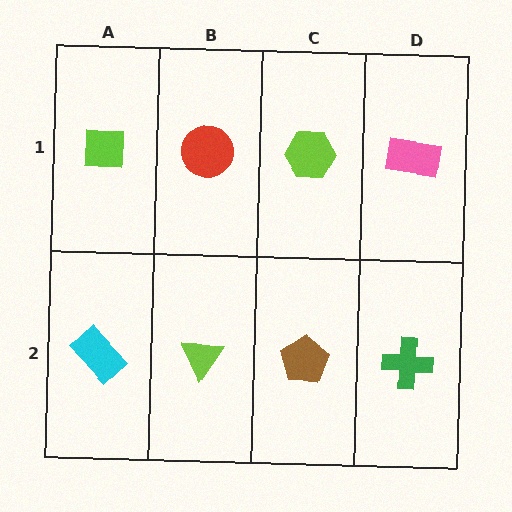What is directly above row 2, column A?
A lime square.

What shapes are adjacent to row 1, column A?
A cyan rectangle (row 2, column A), a red circle (row 1, column B).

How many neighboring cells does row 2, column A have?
2.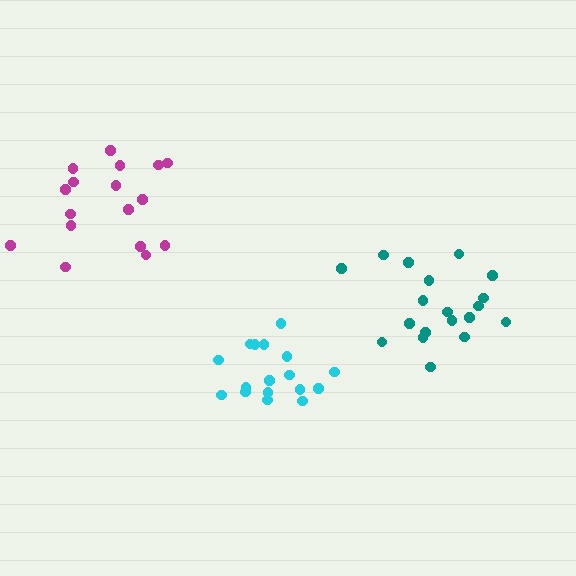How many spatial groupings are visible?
There are 3 spatial groupings.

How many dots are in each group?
Group 1: 19 dots, Group 2: 17 dots, Group 3: 17 dots (53 total).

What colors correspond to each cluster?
The clusters are colored: teal, magenta, cyan.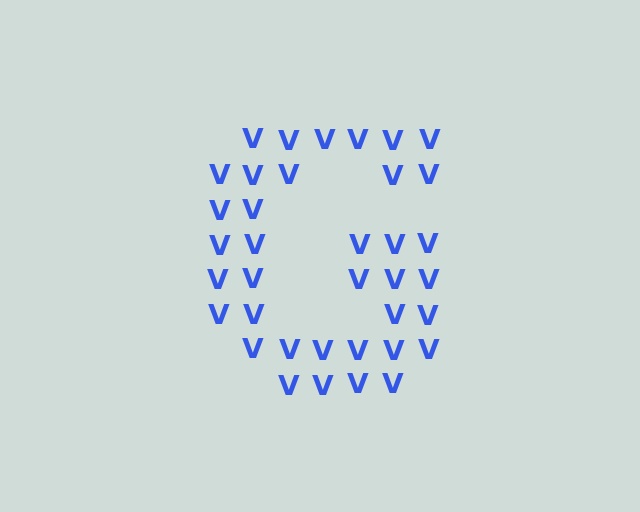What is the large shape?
The large shape is the letter G.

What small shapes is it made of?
It is made of small letter V's.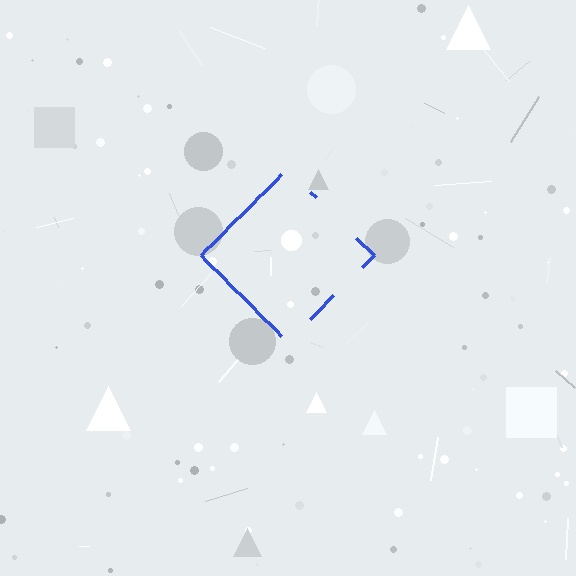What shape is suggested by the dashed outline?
The dashed outline suggests a diamond.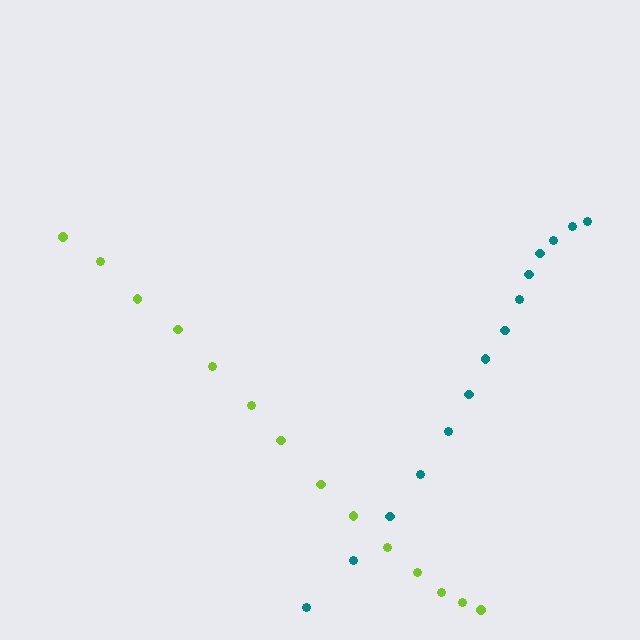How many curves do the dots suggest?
There are 2 distinct paths.